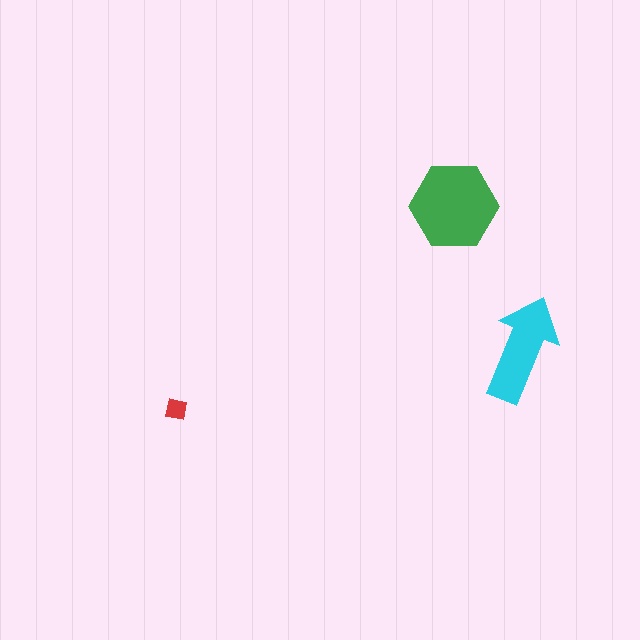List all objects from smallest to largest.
The red square, the cyan arrow, the green hexagon.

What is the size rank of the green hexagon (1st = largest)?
1st.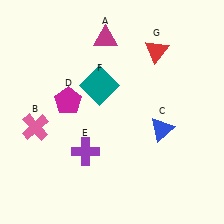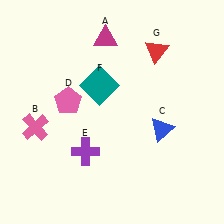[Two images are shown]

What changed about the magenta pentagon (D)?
In Image 1, D is magenta. In Image 2, it changed to pink.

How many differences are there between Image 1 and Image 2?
There is 1 difference between the two images.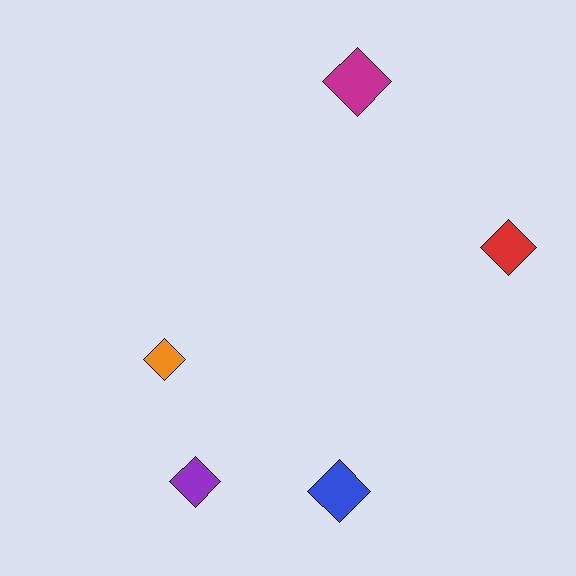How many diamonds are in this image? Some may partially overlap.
There are 5 diamonds.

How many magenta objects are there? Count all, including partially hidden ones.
There is 1 magenta object.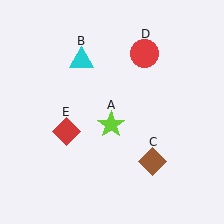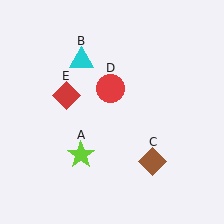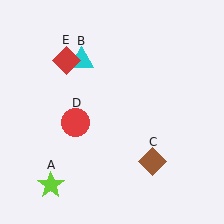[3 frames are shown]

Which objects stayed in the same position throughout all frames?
Cyan triangle (object B) and brown diamond (object C) remained stationary.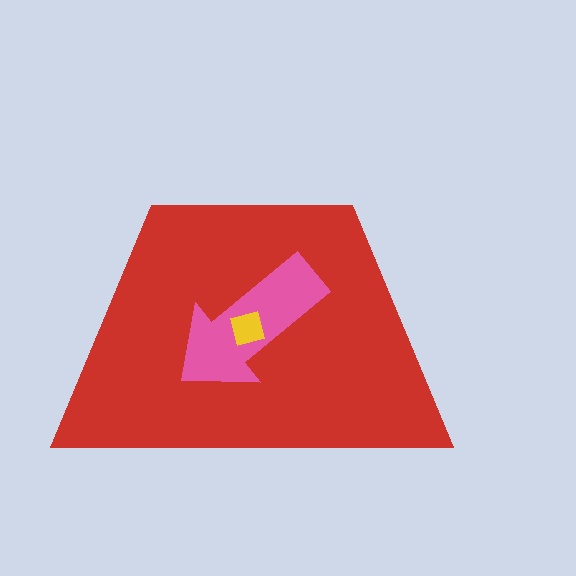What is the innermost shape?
The yellow square.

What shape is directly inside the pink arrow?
The yellow square.